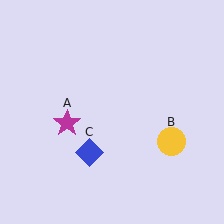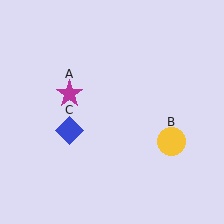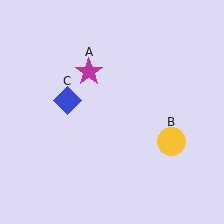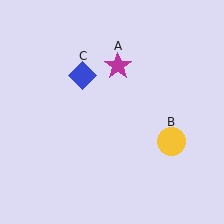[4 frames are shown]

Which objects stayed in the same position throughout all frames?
Yellow circle (object B) remained stationary.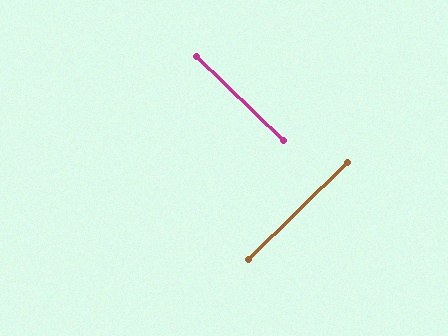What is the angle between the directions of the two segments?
Approximately 89 degrees.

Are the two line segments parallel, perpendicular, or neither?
Perpendicular — they meet at approximately 89°.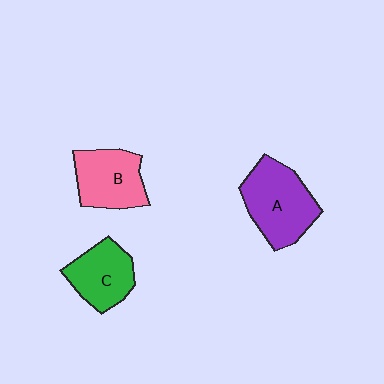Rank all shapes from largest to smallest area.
From largest to smallest: A (purple), B (pink), C (green).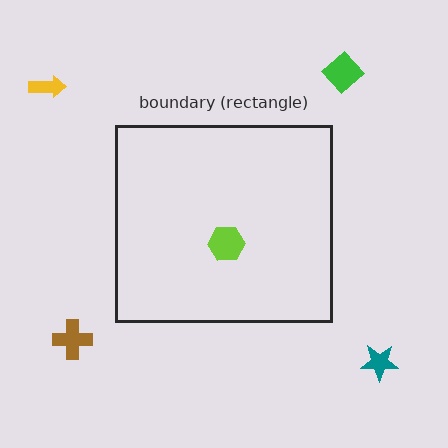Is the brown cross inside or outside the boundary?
Outside.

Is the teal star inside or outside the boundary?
Outside.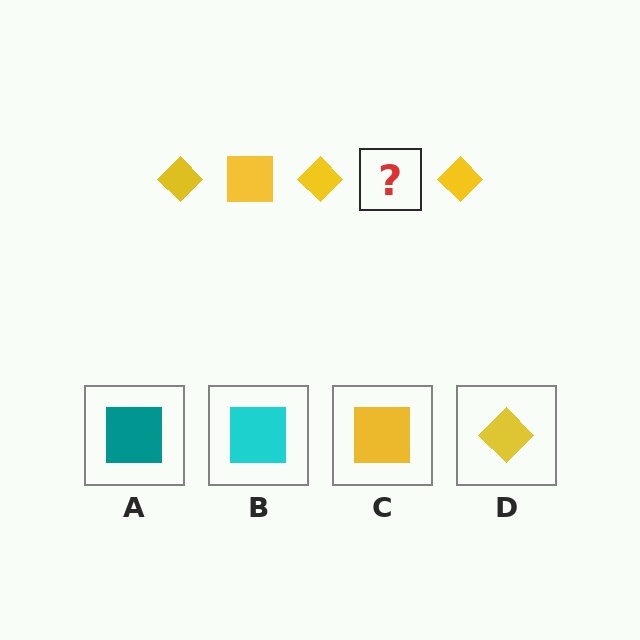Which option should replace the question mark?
Option C.